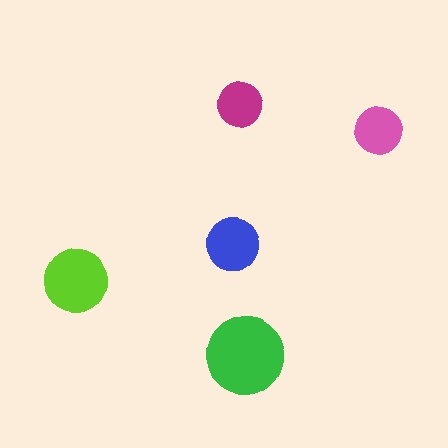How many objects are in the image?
There are 5 objects in the image.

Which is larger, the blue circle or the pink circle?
The blue one.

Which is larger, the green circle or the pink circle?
The green one.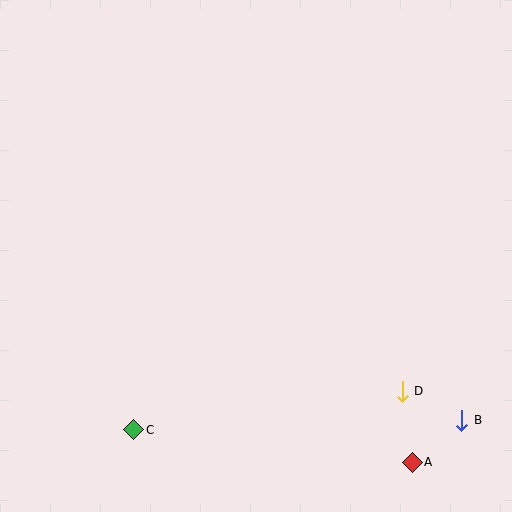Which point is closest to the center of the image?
Point D at (402, 391) is closest to the center.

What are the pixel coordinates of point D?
Point D is at (402, 391).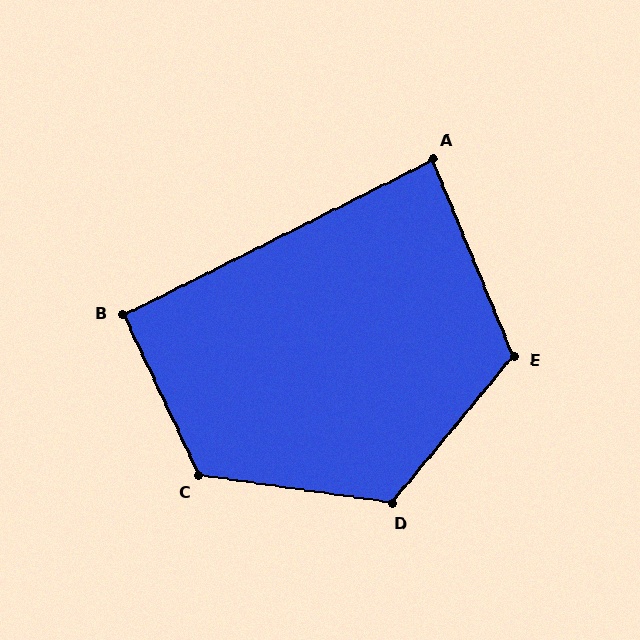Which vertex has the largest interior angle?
C, at approximately 124 degrees.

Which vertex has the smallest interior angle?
A, at approximately 85 degrees.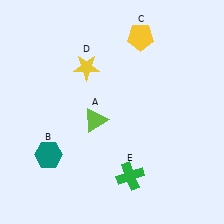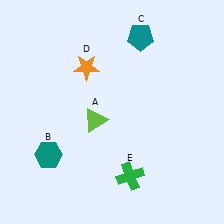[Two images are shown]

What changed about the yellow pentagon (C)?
In Image 1, C is yellow. In Image 2, it changed to teal.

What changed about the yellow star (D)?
In Image 1, D is yellow. In Image 2, it changed to orange.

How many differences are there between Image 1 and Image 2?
There are 2 differences between the two images.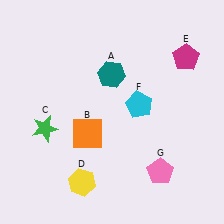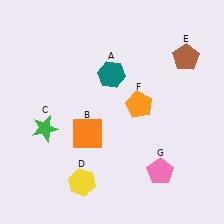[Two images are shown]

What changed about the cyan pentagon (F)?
In Image 1, F is cyan. In Image 2, it changed to orange.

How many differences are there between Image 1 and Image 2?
There are 2 differences between the two images.